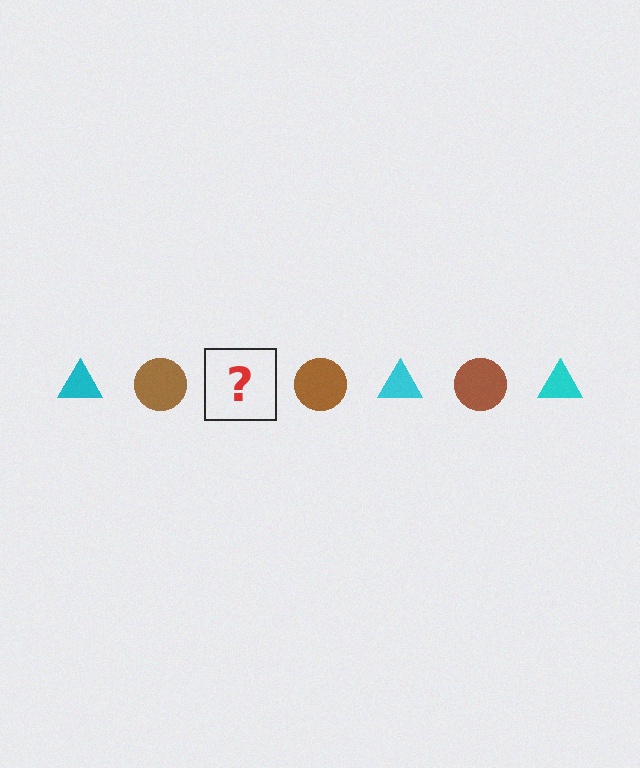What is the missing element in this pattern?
The missing element is a cyan triangle.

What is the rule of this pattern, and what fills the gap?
The rule is that the pattern alternates between cyan triangle and brown circle. The gap should be filled with a cyan triangle.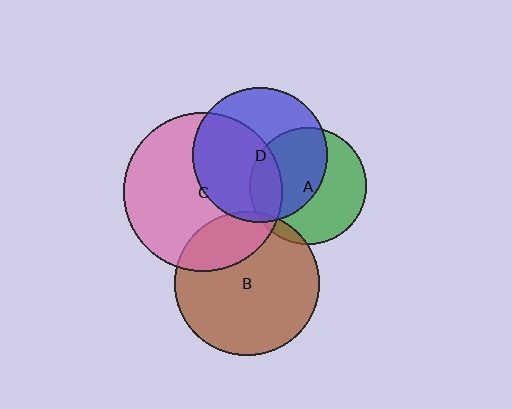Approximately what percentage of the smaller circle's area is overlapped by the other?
Approximately 50%.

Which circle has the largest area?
Circle C (pink).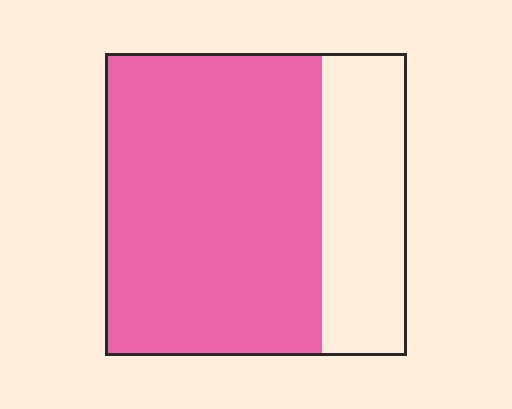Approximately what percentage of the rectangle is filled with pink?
Approximately 70%.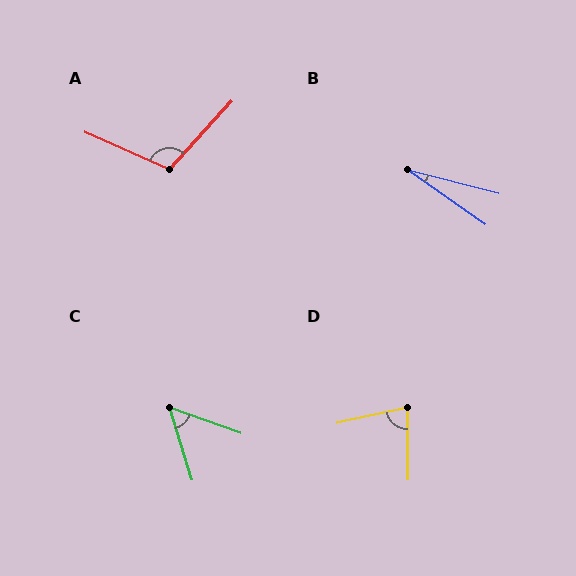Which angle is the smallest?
B, at approximately 21 degrees.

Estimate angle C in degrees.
Approximately 54 degrees.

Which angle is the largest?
A, at approximately 108 degrees.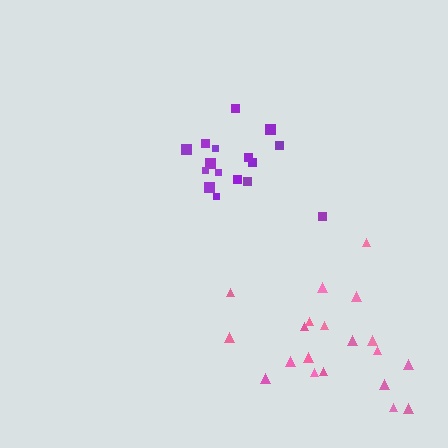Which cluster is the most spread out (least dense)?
Pink.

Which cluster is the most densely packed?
Purple.